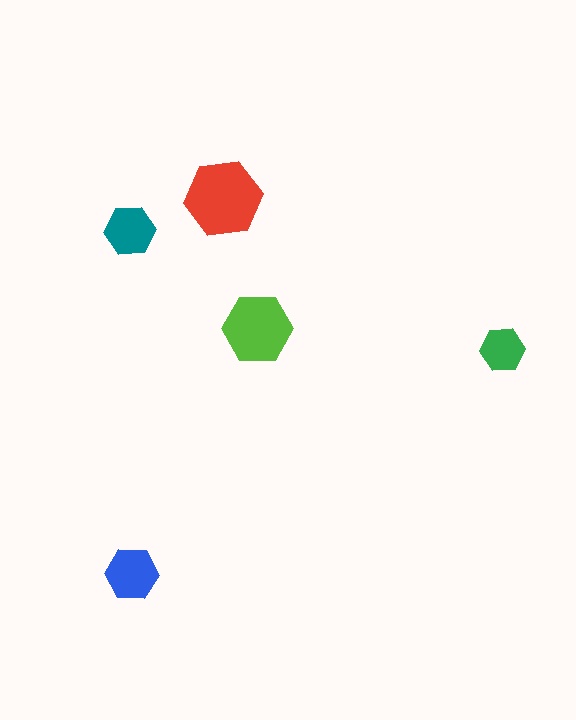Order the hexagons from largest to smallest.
the red one, the lime one, the blue one, the teal one, the green one.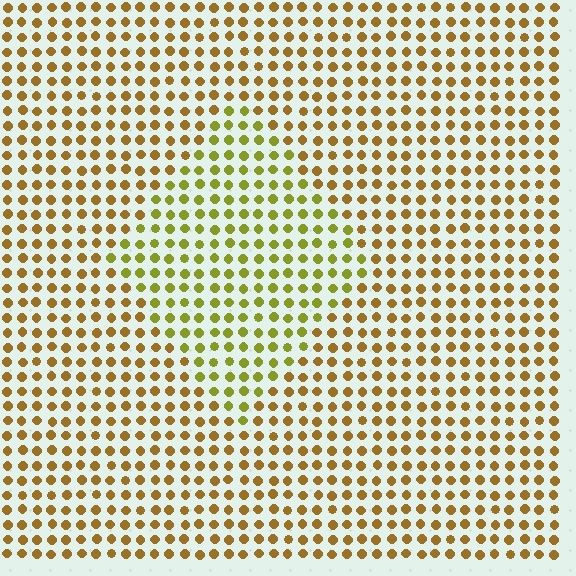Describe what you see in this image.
The image is filled with small brown elements in a uniform arrangement. A diamond-shaped region is visible where the elements are tinted to a slightly different hue, forming a subtle color boundary.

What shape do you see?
I see a diamond.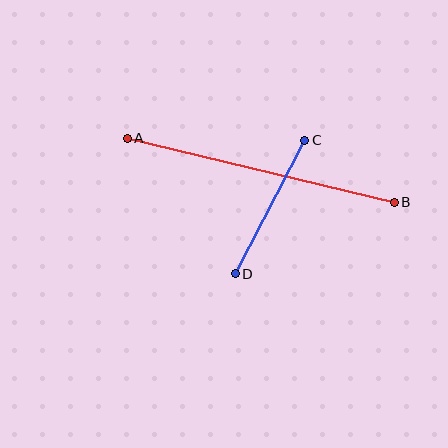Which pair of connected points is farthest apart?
Points A and B are farthest apart.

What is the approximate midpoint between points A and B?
The midpoint is at approximately (261, 170) pixels.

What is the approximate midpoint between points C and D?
The midpoint is at approximately (270, 207) pixels.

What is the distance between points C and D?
The distance is approximately 150 pixels.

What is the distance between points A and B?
The distance is approximately 274 pixels.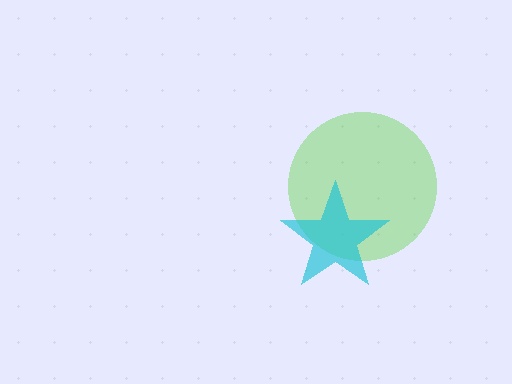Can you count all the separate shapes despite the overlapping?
Yes, there are 2 separate shapes.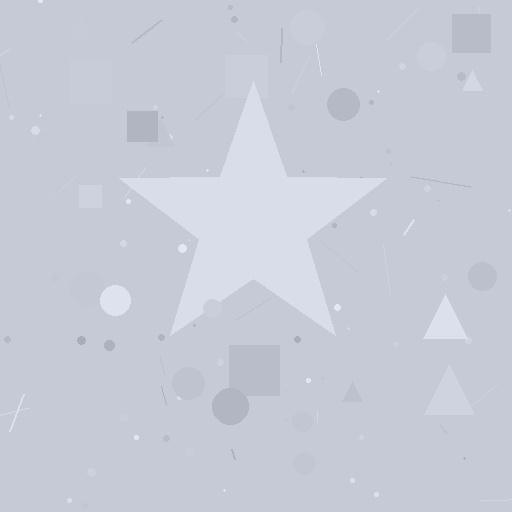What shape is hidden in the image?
A star is hidden in the image.